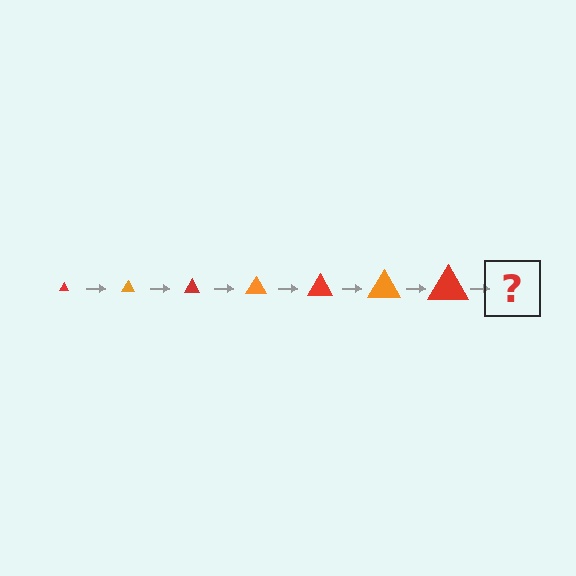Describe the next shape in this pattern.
It should be an orange triangle, larger than the previous one.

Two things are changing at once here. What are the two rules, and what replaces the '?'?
The two rules are that the triangle grows larger each step and the color cycles through red and orange. The '?' should be an orange triangle, larger than the previous one.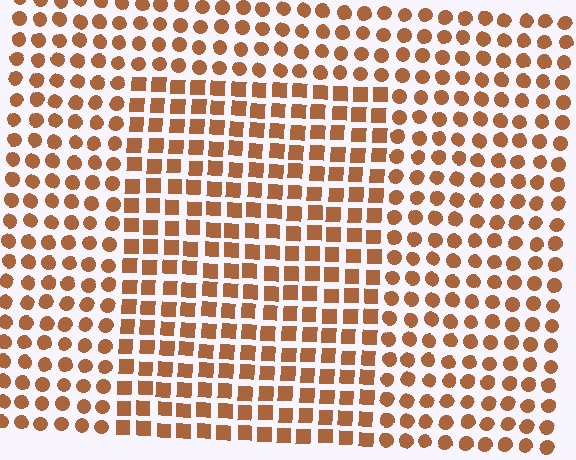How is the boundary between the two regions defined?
The boundary is defined by a change in element shape: squares inside vs. circles outside. All elements share the same color and spacing.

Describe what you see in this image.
The image is filled with small brown elements arranged in a uniform grid. A rectangle-shaped region contains squares, while the surrounding area contains circles. The boundary is defined purely by the change in element shape.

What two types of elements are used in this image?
The image uses squares inside the rectangle region and circles outside it.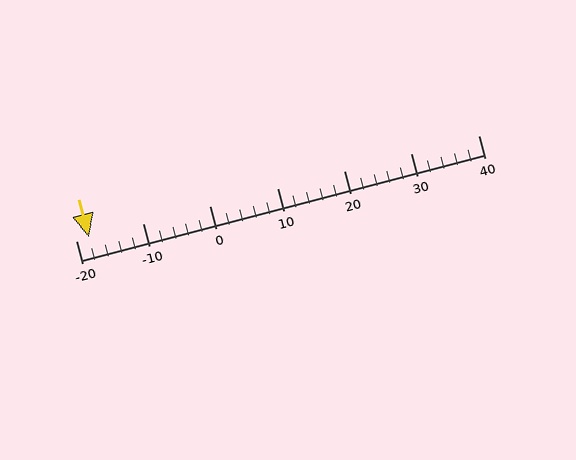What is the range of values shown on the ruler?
The ruler shows values from -20 to 40.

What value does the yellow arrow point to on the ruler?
The yellow arrow points to approximately -18.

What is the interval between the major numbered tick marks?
The major tick marks are spaced 10 units apart.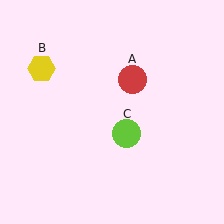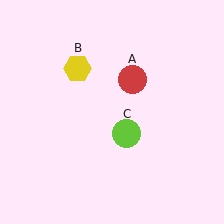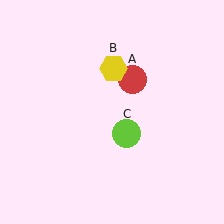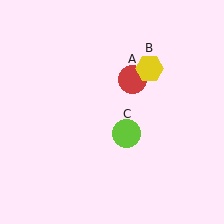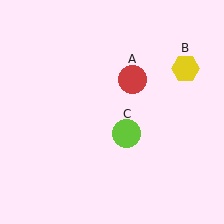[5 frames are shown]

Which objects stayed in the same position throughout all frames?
Red circle (object A) and lime circle (object C) remained stationary.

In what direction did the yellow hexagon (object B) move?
The yellow hexagon (object B) moved right.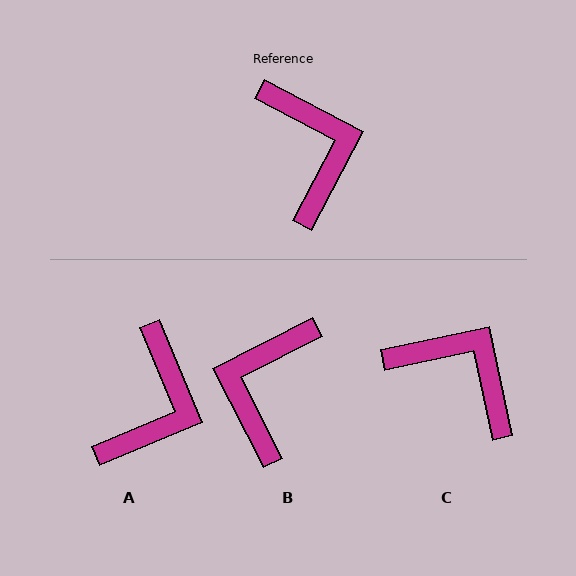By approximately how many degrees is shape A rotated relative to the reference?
Approximately 40 degrees clockwise.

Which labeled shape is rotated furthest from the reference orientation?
B, about 145 degrees away.